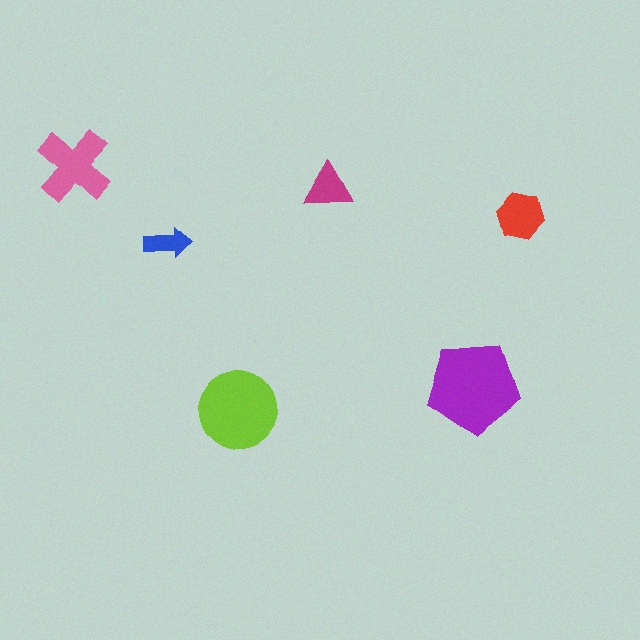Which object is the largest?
The purple pentagon.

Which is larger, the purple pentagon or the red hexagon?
The purple pentagon.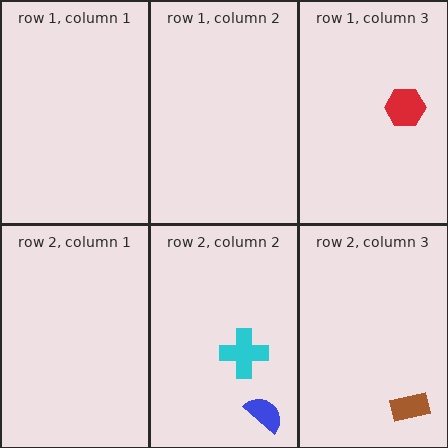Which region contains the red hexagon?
The row 1, column 3 region.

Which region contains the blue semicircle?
The row 2, column 2 region.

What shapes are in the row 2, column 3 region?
The brown rectangle.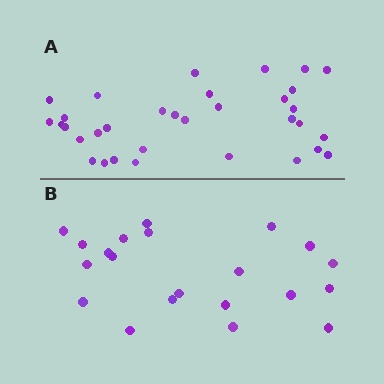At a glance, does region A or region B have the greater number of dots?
Region A (the top region) has more dots.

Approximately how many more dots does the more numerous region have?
Region A has roughly 12 or so more dots than region B.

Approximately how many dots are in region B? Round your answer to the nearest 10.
About 20 dots. (The exact count is 21, which rounds to 20.)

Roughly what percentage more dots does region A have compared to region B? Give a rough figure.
About 55% more.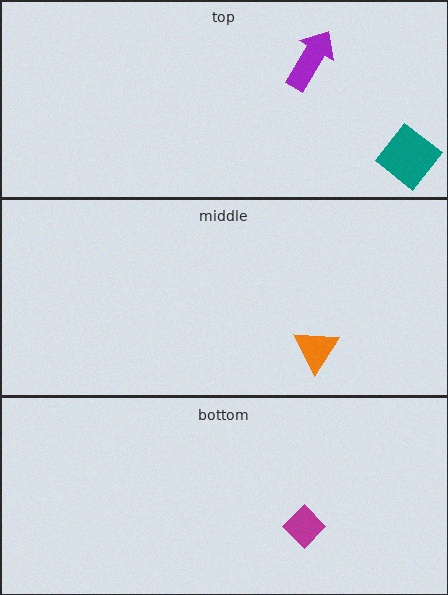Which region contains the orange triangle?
The middle region.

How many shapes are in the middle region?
1.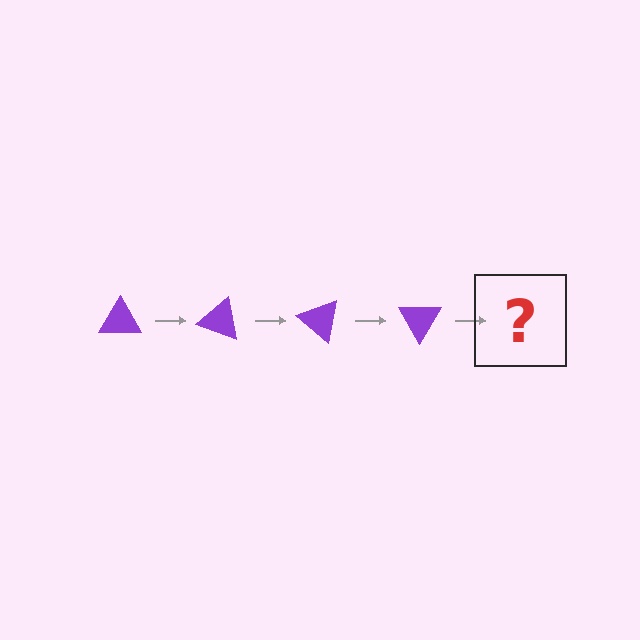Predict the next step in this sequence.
The next step is a purple triangle rotated 80 degrees.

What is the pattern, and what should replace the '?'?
The pattern is that the triangle rotates 20 degrees each step. The '?' should be a purple triangle rotated 80 degrees.